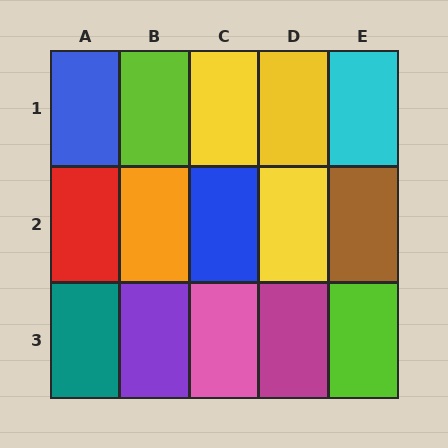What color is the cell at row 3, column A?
Teal.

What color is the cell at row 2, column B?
Orange.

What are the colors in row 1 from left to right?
Blue, lime, yellow, yellow, cyan.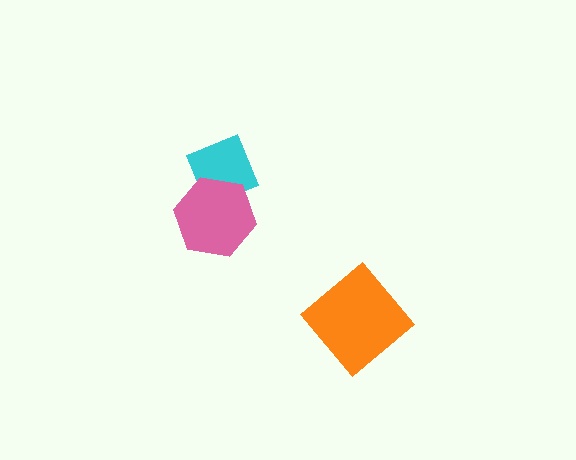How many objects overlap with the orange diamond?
0 objects overlap with the orange diamond.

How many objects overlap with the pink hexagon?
1 object overlaps with the pink hexagon.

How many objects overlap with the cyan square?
1 object overlaps with the cyan square.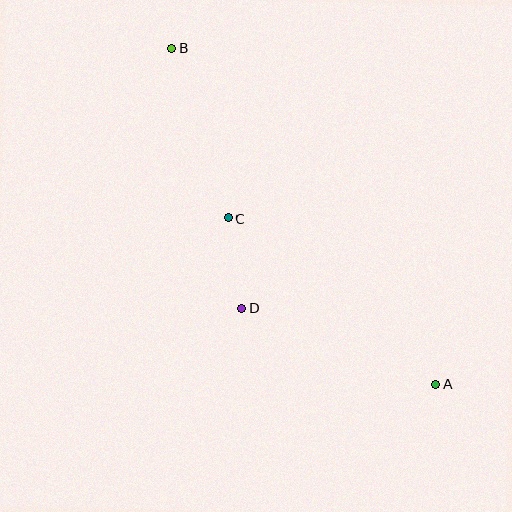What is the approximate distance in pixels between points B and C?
The distance between B and C is approximately 179 pixels.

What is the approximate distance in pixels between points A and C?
The distance between A and C is approximately 265 pixels.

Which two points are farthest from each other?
Points A and B are farthest from each other.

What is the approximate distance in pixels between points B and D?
The distance between B and D is approximately 269 pixels.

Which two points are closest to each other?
Points C and D are closest to each other.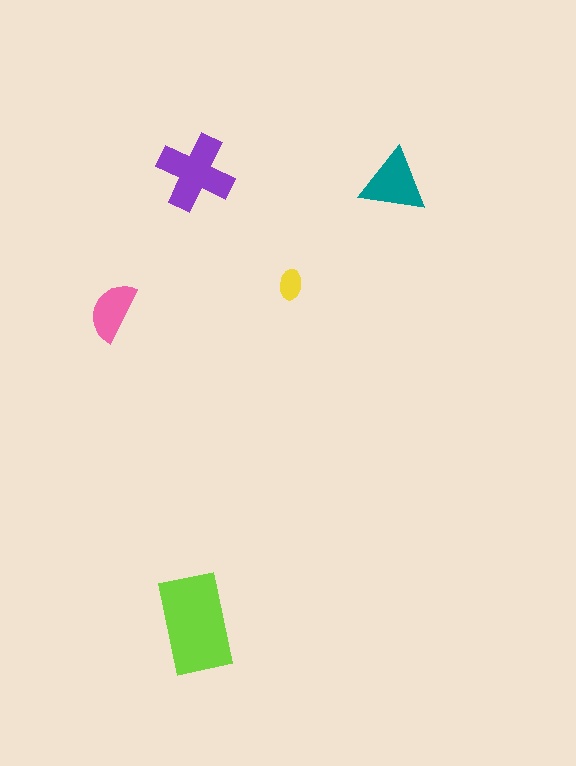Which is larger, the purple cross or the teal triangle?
The purple cross.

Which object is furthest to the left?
The pink semicircle is leftmost.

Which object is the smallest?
The yellow ellipse.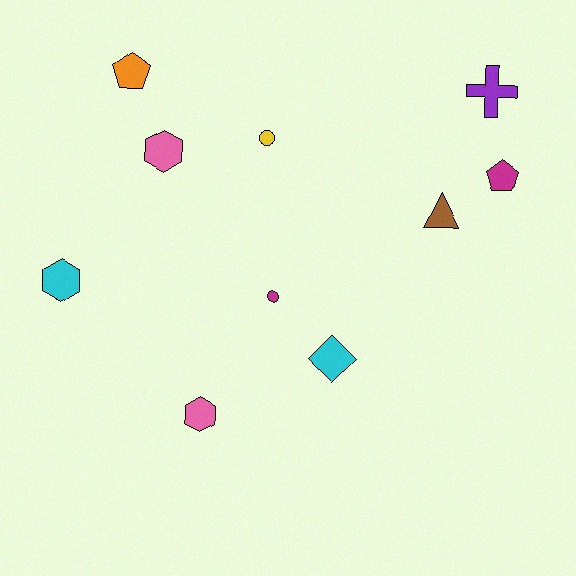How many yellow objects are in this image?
There is 1 yellow object.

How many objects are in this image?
There are 10 objects.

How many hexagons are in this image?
There are 3 hexagons.